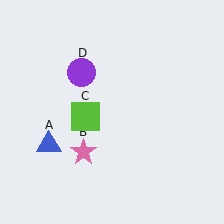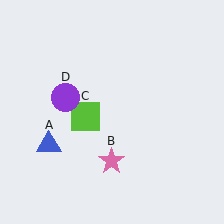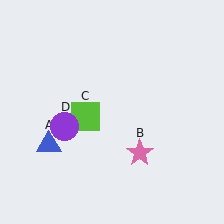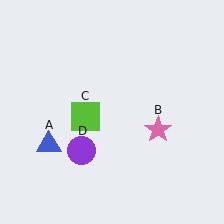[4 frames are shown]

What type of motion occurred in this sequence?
The pink star (object B), purple circle (object D) rotated counterclockwise around the center of the scene.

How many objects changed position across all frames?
2 objects changed position: pink star (object B), purple circle (object D).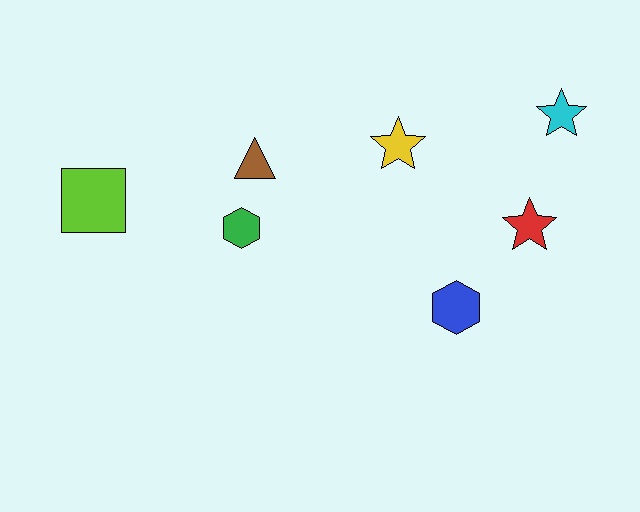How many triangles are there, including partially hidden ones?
There is 1 triangle.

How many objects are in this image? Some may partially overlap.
There are 7 objects.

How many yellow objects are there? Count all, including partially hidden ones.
There is 1 yellow object.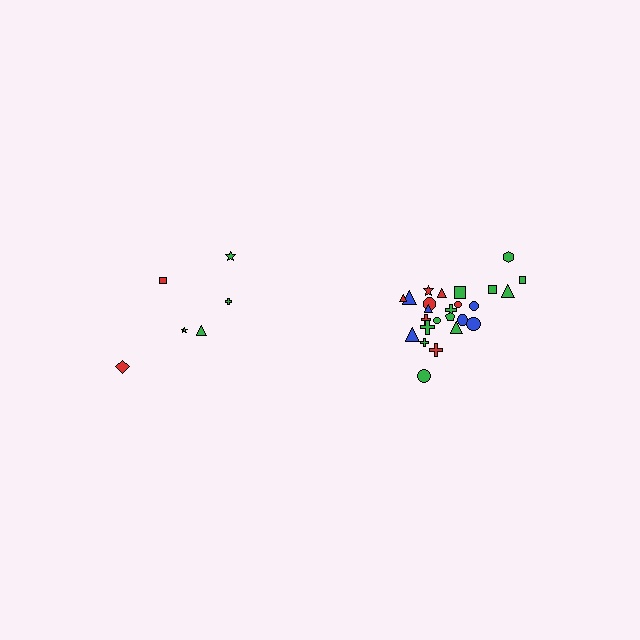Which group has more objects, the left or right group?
The right group.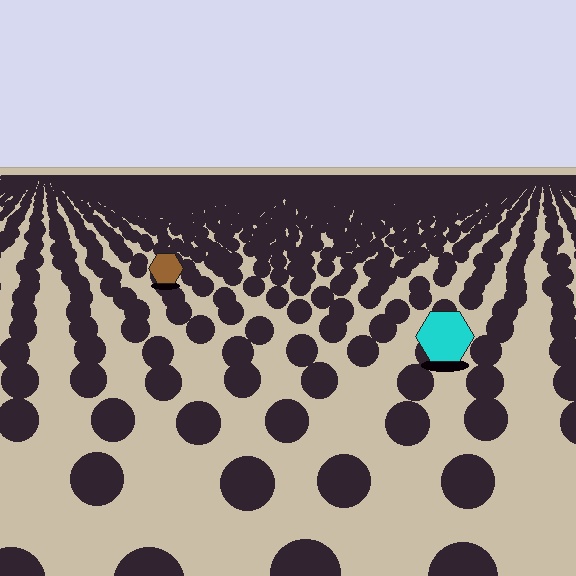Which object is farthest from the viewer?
The brown hexagon is farthest from the viewer. It appears smaller and the ground texture around it is denser.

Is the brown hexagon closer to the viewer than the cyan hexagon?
No. The cyan hexagon is closer — you can tell from the texture gradient: the ground texture is coarser near it.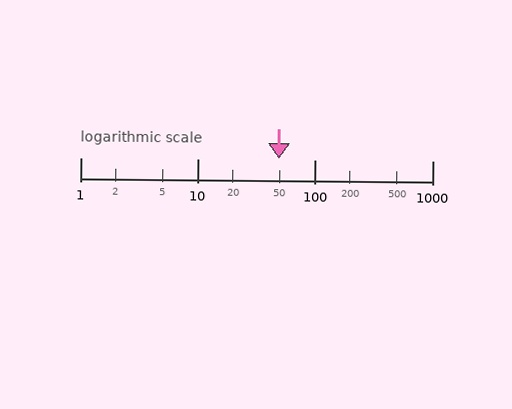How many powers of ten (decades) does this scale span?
The scale spans 3 decades, from 1 to 1000.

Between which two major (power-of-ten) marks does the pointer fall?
The pointer is between 10 and 100.